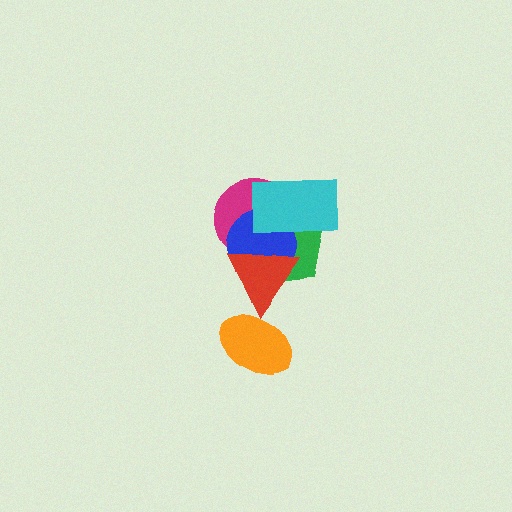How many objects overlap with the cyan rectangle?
3 objects overlap with the cyan rectangle.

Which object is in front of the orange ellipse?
The red triangle is in front of the orange ellipse.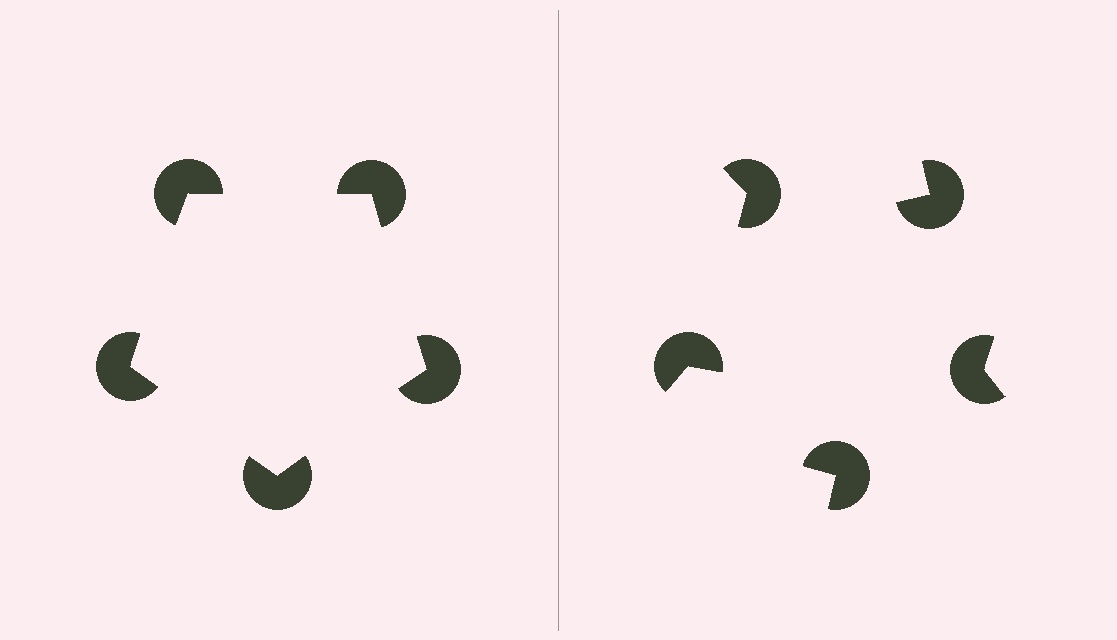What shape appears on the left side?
An illusory pentagon.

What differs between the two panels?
The pac-man discs are positioned identically on both sides; only the wedge orientations differ. On the left they align to a pentagon; on the right they are misaligned.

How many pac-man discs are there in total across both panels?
10 — 5 on each side.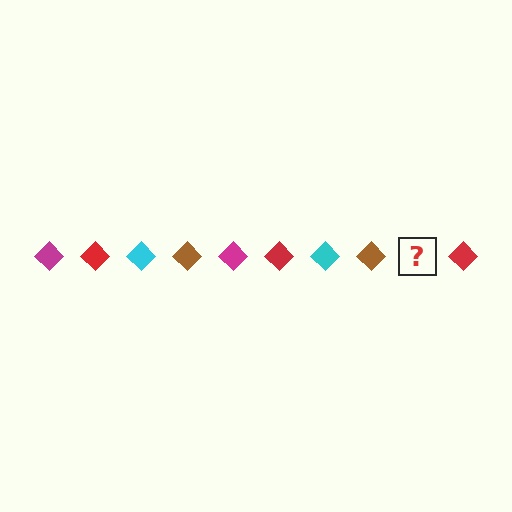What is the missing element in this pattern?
The missing element is a magenta diamond.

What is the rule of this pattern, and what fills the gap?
The rule is that the pattern cycles through magenta, red, cyan, brown diamonds. The gap should be filled with a magenta diamond.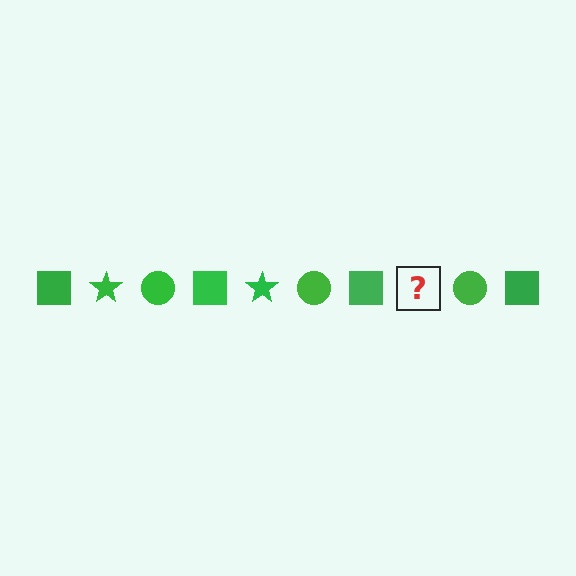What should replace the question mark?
The question mark should be replaced with a green star.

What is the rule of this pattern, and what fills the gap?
The rule is that the pattern cycles through square, star, circle shapes in green. The gap should be filled with a green star.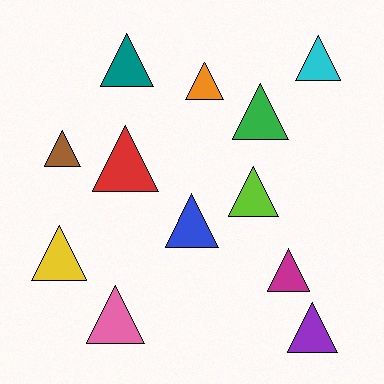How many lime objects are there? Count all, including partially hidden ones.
There is 1 lime object.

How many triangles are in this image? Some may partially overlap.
There are 12 triangles.